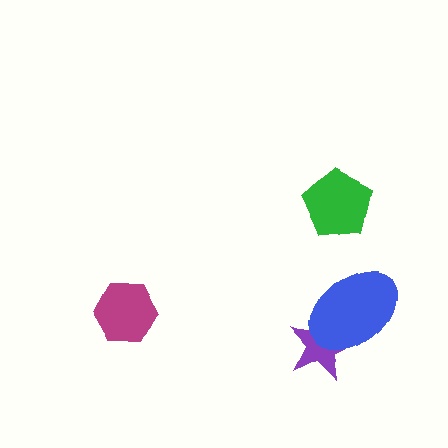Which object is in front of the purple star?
The blue ellipse is in front of the purple star.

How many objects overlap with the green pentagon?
0 objects overlap with the green pentagon.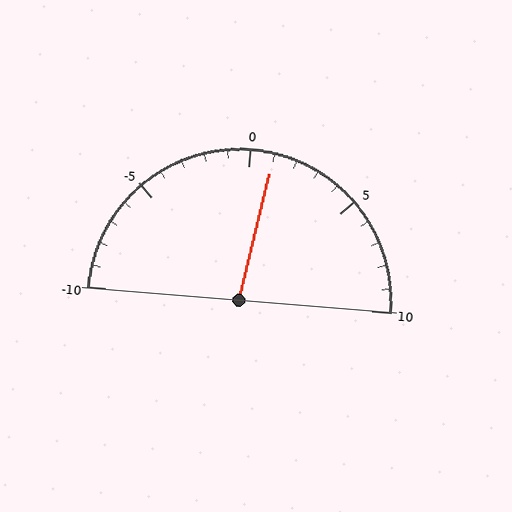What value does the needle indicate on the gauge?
The needle indicates approximately 1.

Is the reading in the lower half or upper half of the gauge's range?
The reading is in the upper half of the range (-10 to 10).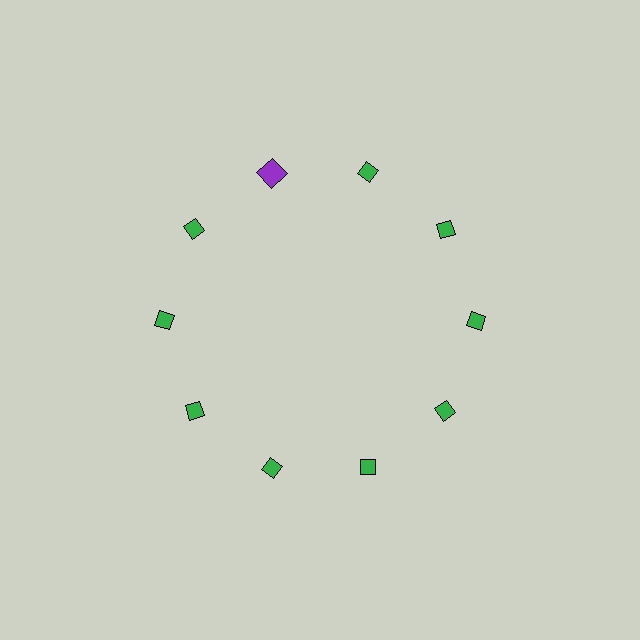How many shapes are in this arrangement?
There are 10 shapes arranged in a ring pattern.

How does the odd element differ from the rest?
It differs in both color (purple instead of green) and shape (square instead of diamond).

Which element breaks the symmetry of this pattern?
The purple square at roughly the 11 o'clock position breaks the symmetry. All other shapes are green diamonds.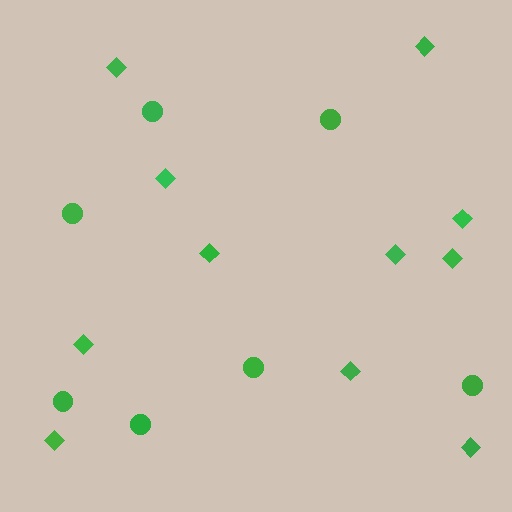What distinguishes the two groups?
There are 2 groups: one group of circles (7) and one group of diamonds (11).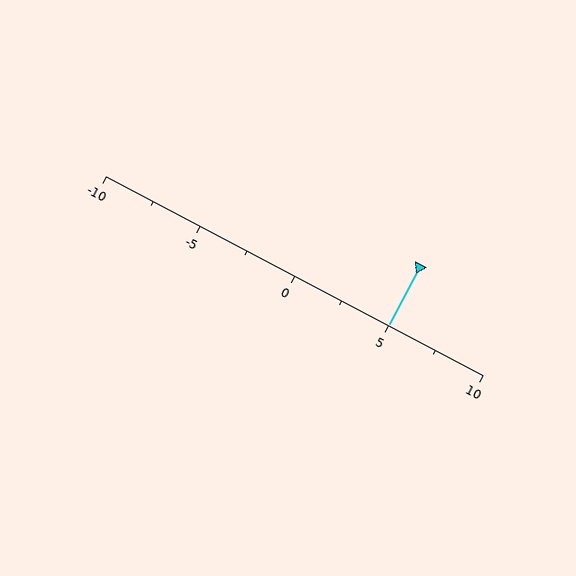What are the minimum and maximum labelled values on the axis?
The axis runs from -10 to 10.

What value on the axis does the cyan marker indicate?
The marker indicates approximately 5.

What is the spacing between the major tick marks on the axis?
The major ticks are spaced 5 apart.